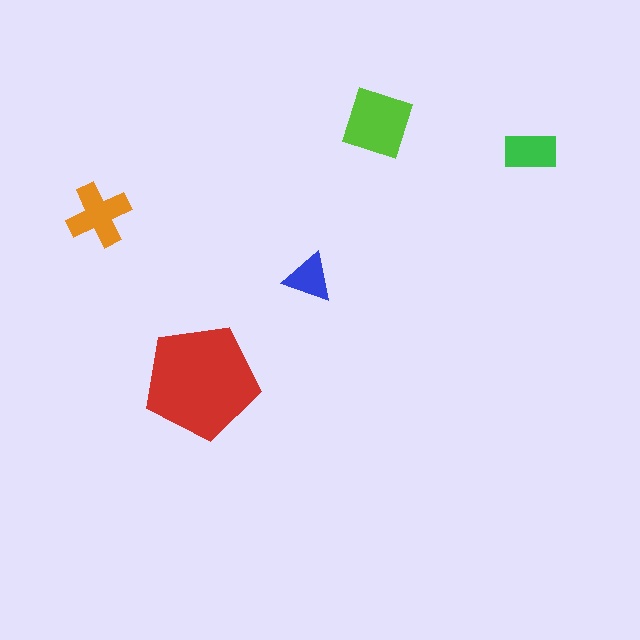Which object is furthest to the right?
The green rectangle is rightmost.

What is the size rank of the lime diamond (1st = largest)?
2nd.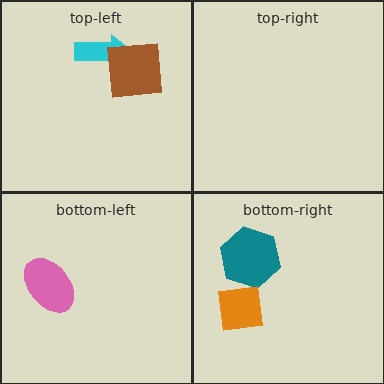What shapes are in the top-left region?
The cyan arrow, the brown square.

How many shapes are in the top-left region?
2.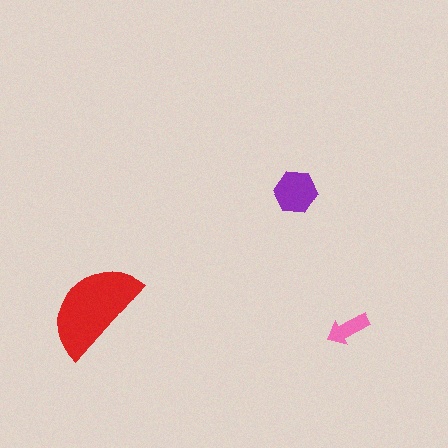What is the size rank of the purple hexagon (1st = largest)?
2nd.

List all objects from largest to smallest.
The red semicircle, the purple hexagon, the pink arrow.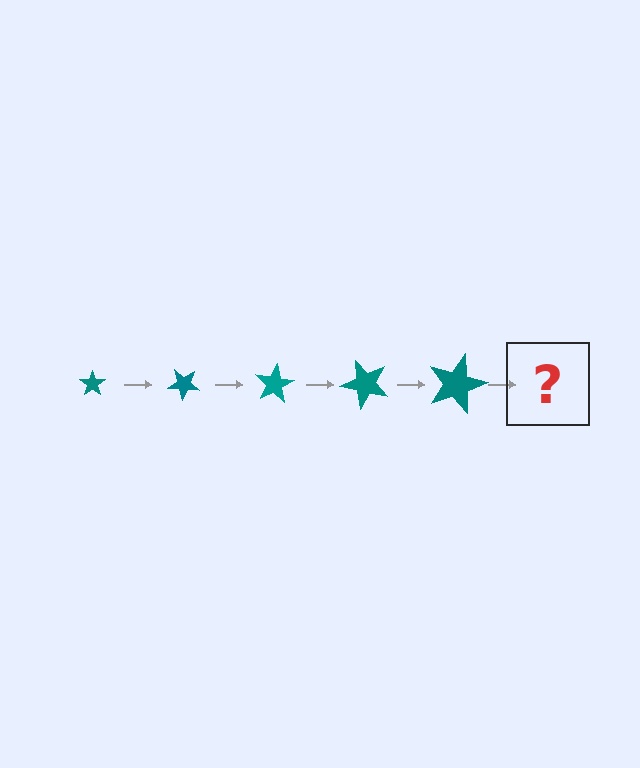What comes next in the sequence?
The next element should be a star, larger than the previous one and rotated 200 degrees from the start.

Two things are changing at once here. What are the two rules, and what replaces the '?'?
The two rules are that the star grows larger each step and it rotates 40 degrees each step. The '?' should be a star, larger than the previous one and rotated 200 degrees from the start.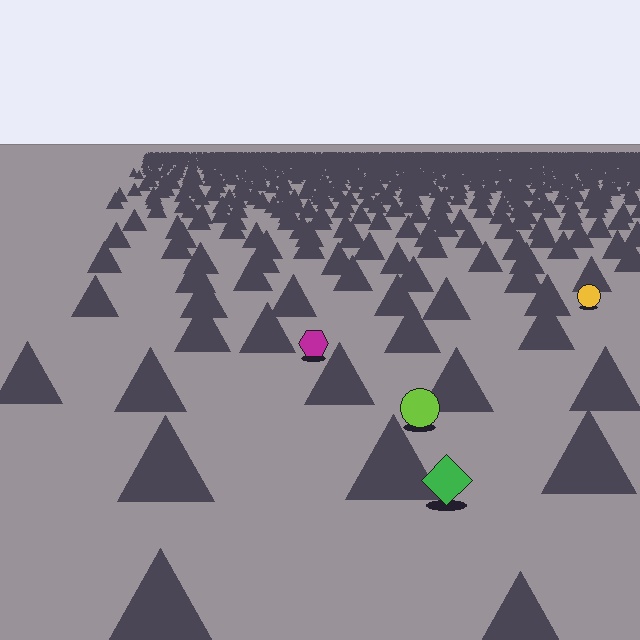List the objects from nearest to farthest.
From nearest to farthest: the green diamond, the lime circle, the magenta hexagon, the yellow circle.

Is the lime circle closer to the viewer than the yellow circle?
Yes. The lime circle is closer — you can tell from the texture gradient: the ground texture is coarser near it.